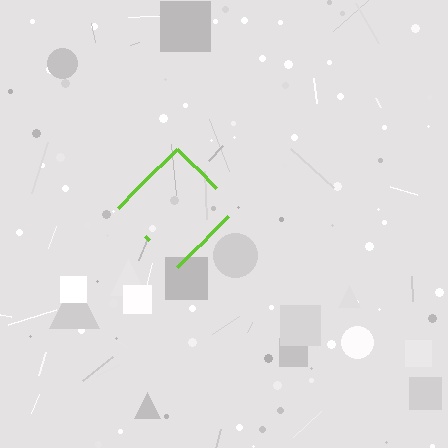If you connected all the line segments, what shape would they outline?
They would outline a diamond.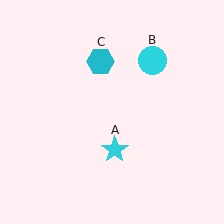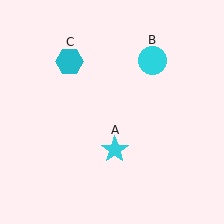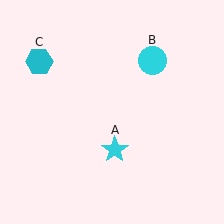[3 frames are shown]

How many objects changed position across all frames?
1 object changed position: cyan hexagon (object C).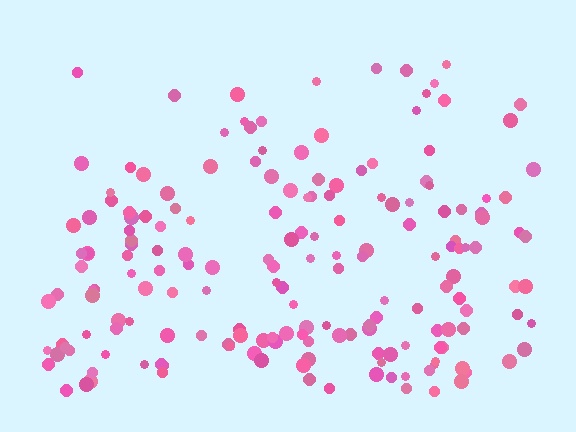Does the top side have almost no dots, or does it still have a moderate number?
Still a moderate number, just noticeably fewer than the bottom.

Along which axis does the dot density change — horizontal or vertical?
Vertical.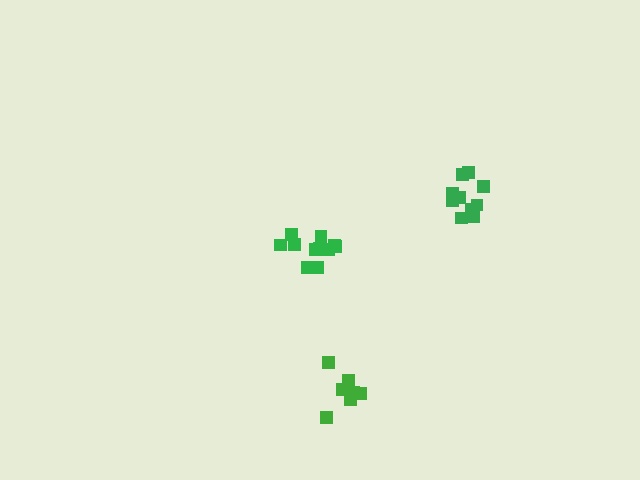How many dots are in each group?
Group 1: 11 dots, Group 2: 11 dots, Group 3: 7 dots (29 total).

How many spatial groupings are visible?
There are 3 spatial groupings.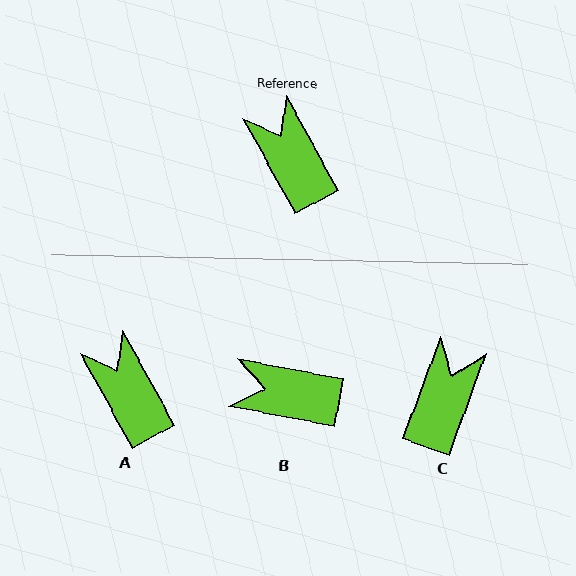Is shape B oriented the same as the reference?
No, it is off by about 51 degrees.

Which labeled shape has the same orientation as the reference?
A.